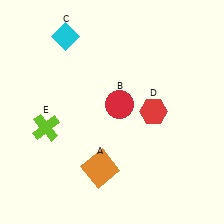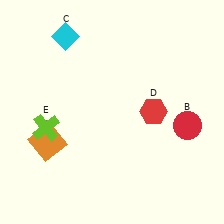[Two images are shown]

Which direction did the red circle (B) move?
The red circle (B) moved right.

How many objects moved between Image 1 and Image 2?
2 objects moved between the two images.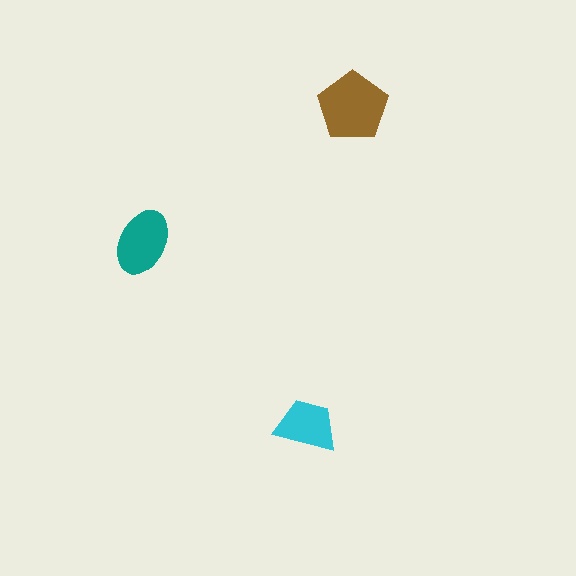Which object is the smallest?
The cyan trapezoid.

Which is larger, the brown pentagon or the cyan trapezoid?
The brown pentagon.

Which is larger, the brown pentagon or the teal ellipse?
The brown pentagon.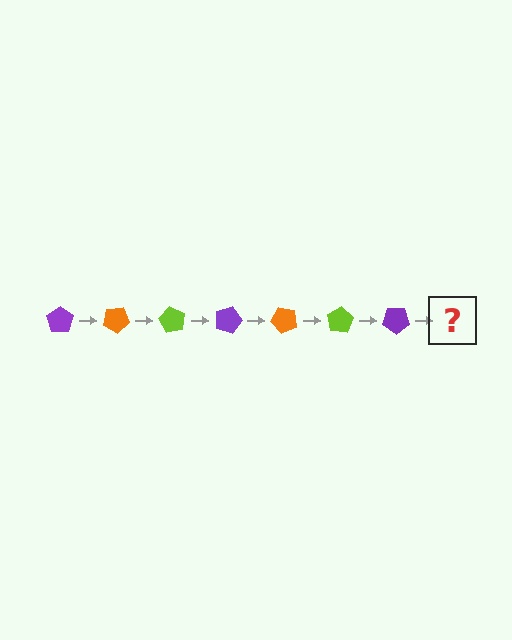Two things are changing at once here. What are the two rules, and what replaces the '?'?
The two rules are that it rotates 30 degrees each step and the color cycles through purple, orange, and lime. The '?' should be an orange pentagon, rotated 210 degrees from the start.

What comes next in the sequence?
The next element should be an orange pentagon, rotated 210 degrees from the start.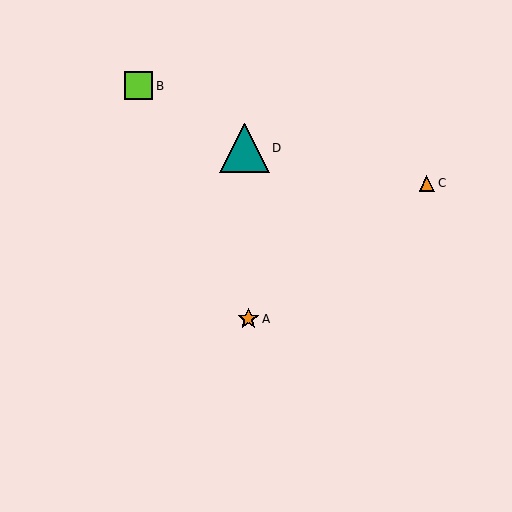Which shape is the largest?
The teal triangle (labeled D) is the largest.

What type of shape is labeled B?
Shape B is a lime square.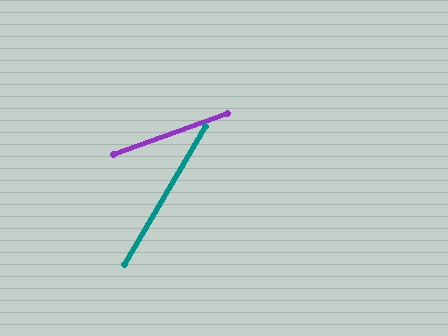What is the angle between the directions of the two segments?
Approximately 40 degrees.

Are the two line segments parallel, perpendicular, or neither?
Neither parallel nor perpendicular — they differ by about 40°.